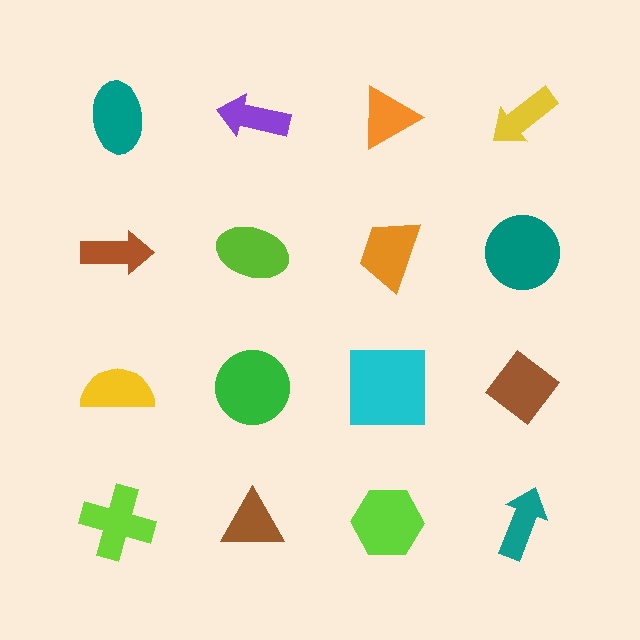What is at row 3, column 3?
A cyan square.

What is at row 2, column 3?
An orange trapezoid.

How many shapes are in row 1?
4 shapes.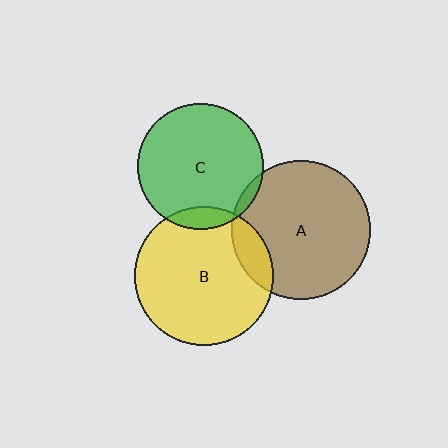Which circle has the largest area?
Circle B (yellow).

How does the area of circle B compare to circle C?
Approximately 1.2 times.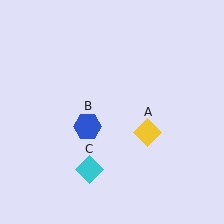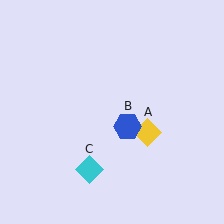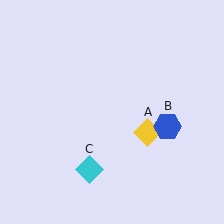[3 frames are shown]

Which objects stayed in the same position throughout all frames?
Yellow diamond (object A) and cyan diamond (object C) remained stationary.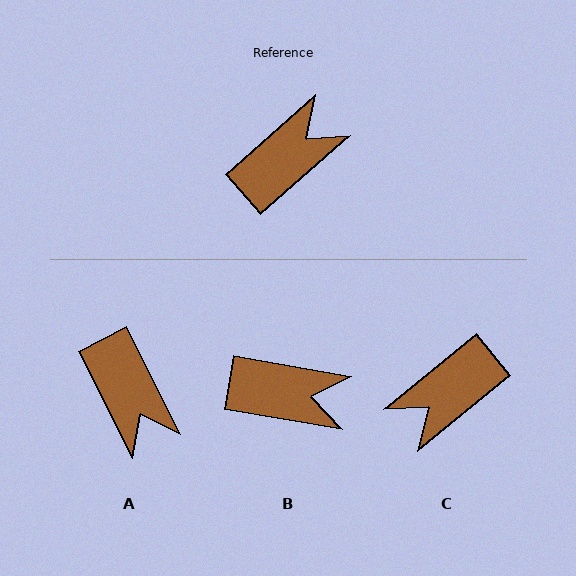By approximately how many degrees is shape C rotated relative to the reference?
Approximately 178 degrees counter-clockwise.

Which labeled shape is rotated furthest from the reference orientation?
C, about 178 degrees away.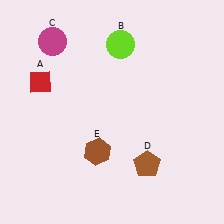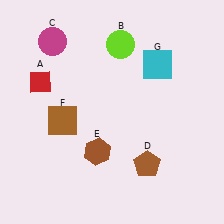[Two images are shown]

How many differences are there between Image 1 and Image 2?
There are 2 differences between the two images.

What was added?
A brown square (F), a cyan square (G) were added in Image 2.